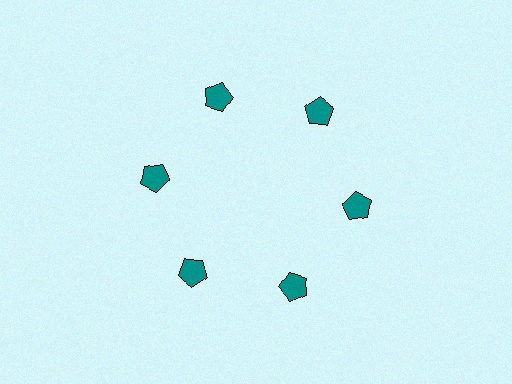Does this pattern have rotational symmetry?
Yes, this pattern has 6-fold rotational symmetry. It looks the same after rotating 60 degrees around the center.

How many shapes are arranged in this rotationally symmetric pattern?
There are 6 shapes, arranged in 6 groups of 1.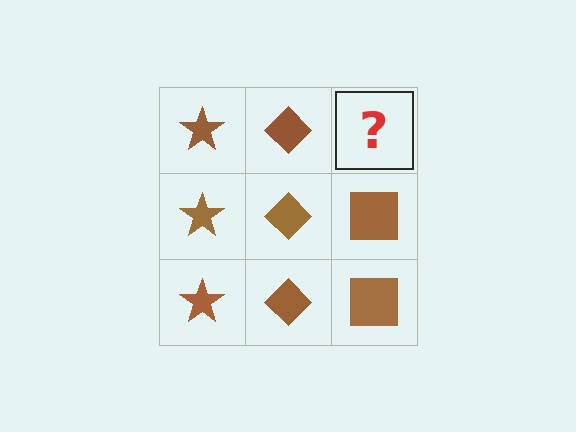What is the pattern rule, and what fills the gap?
The rule is that each column has a consistent shape. The gap should be filled with a brown square.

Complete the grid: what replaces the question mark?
The question mark should be replaced with a brown square.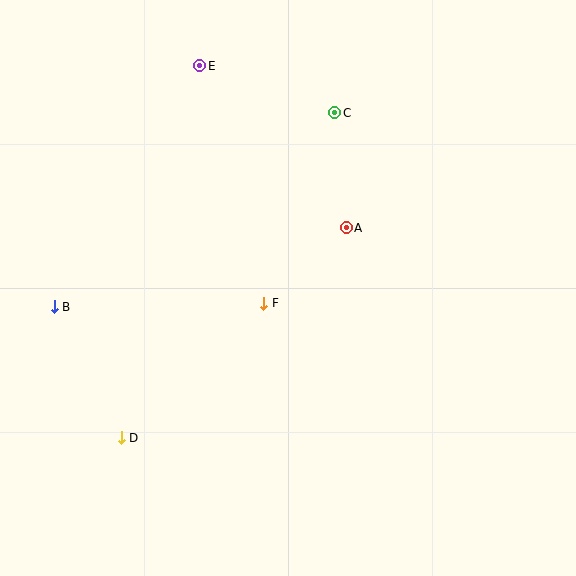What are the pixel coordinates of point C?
Point C is at (335, 113).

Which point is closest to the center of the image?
Point F at (264, 303) is closest to the center.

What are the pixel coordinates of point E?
Point E is at (200, 66).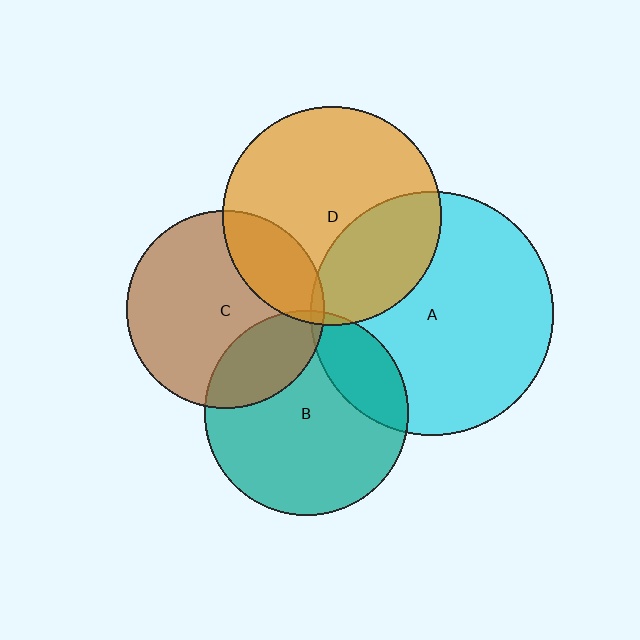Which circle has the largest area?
Circle A (cyan).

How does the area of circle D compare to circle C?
Approximately 1.2 times.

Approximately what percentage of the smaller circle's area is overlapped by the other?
Approximately 25%.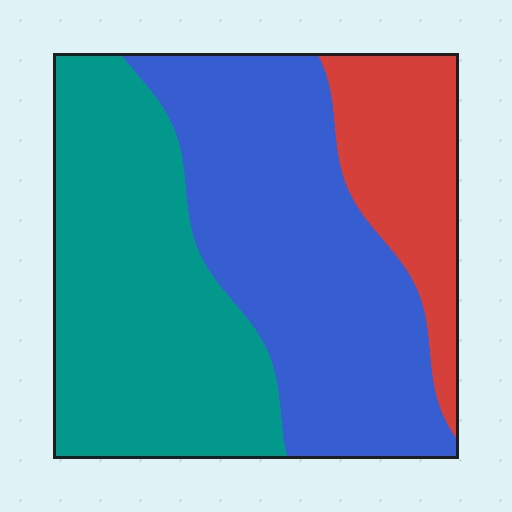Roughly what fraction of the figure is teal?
Teal takes up between a quarter and a half of the figure.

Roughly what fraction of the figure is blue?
Blue covers 43% of the figure.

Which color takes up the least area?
Red, at roughly 15%.